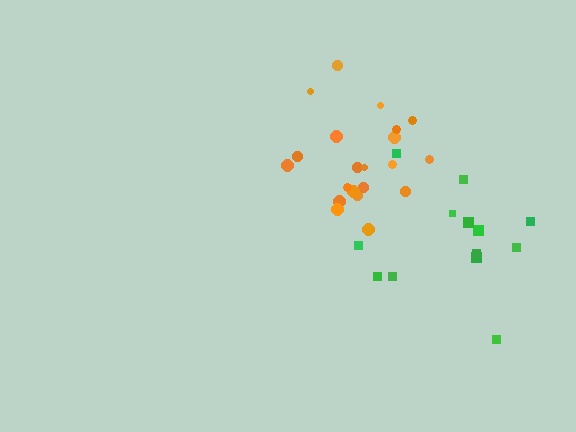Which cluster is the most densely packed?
Orange.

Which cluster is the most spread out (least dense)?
Green.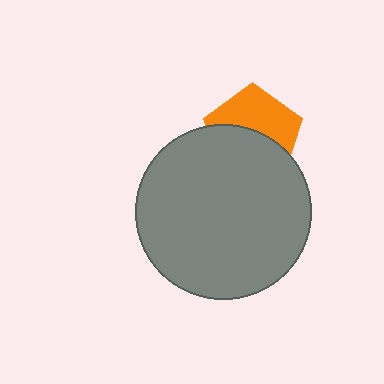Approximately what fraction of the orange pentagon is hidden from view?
Roughly 52% of the orange pentagon is hidden behind the gray circle.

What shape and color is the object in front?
The object in front is a gray circle.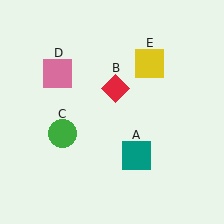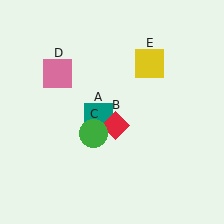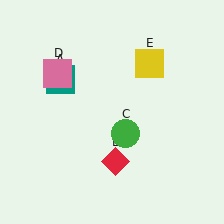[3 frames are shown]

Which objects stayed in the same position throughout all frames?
Pink square (object D) and yellow square (object E) remained stationary.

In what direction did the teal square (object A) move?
The teal square (object A) moved up and to the left.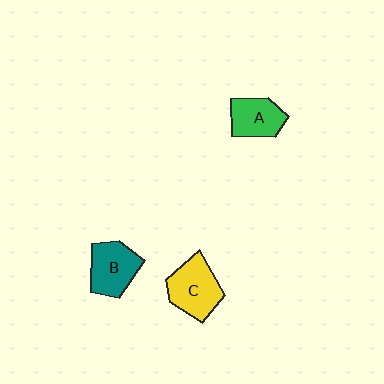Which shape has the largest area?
Shape C (yellow).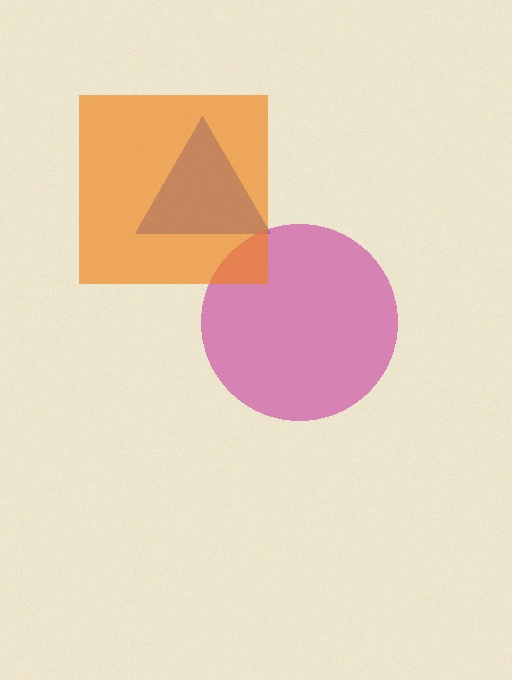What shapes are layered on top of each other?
The layered shapes are: a blue triangle, a magenta circle, an orange square.